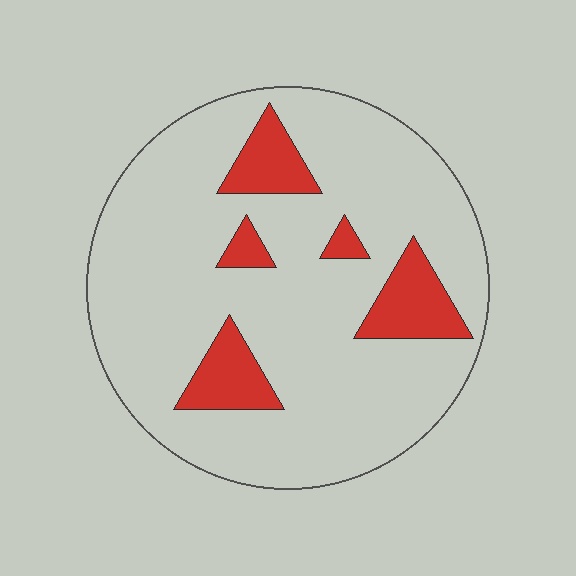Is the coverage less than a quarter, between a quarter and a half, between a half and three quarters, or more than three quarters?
Less than a quarter.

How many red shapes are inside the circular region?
5.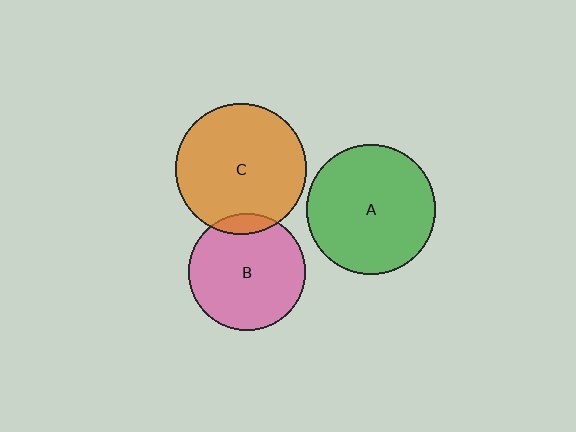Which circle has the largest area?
Circle C (orange).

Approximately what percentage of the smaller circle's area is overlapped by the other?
Approximately 10%.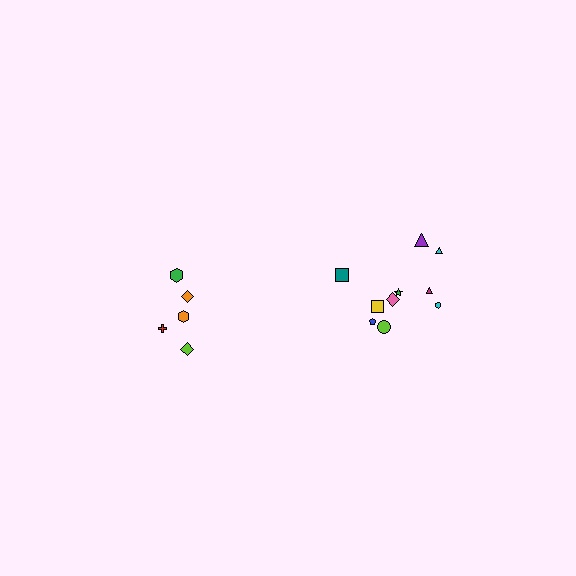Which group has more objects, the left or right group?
The right group.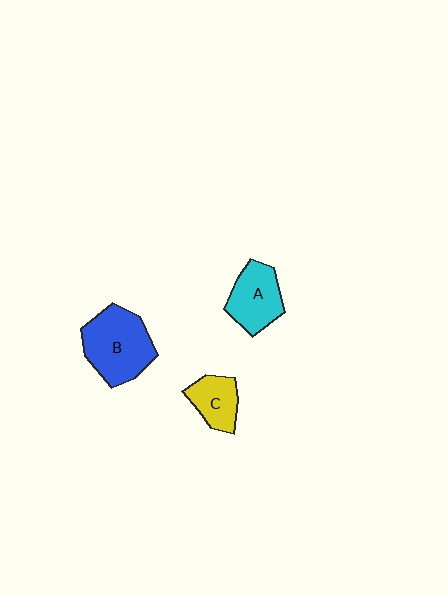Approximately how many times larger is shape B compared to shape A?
Approximately 1.4 times.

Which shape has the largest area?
Shape B (blue).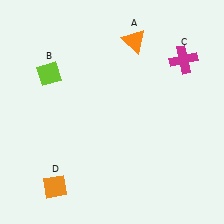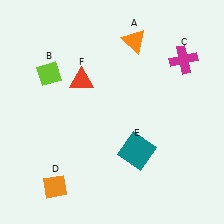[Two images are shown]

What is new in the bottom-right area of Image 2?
A teal square (E) was added in the bottom-right area of Image 2.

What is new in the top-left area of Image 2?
A red triangle (F) was added in the top-left area of Image 2.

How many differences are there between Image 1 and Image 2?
There are 2 differences between the two images.